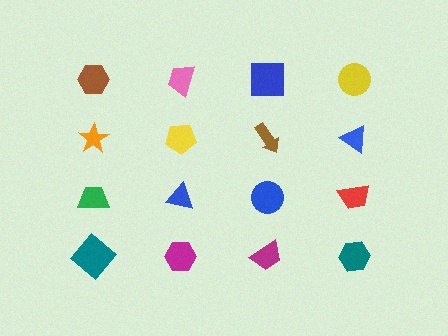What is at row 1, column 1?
A brown hexagon.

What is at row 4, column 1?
A teal diamond.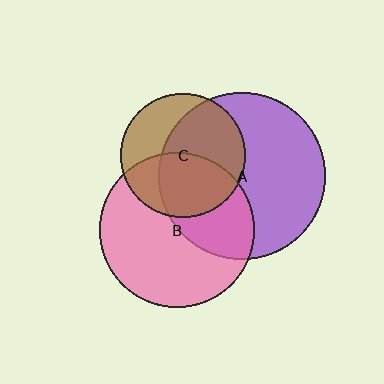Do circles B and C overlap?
Yes.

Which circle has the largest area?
Circle A (purple).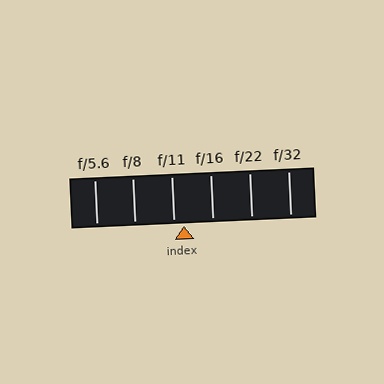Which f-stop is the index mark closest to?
The index mark is closest to f/11.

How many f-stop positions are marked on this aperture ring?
There are 6 f-stop positions marked.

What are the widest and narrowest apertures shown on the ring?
The widest aperture shown is f/5.6 and the narrowest is f/32.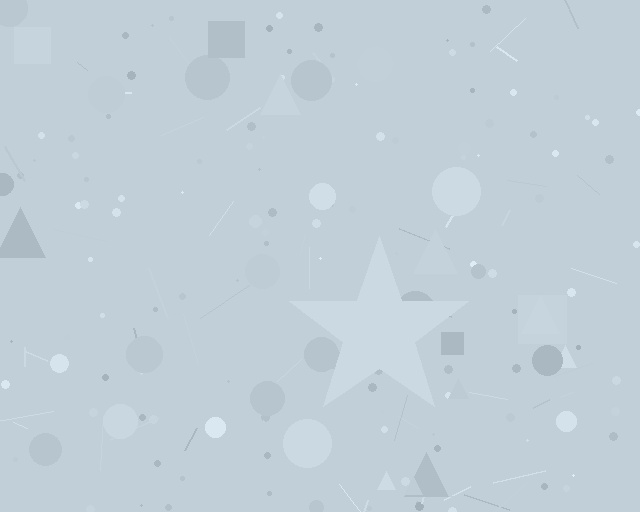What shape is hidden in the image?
A star is hidden in the image.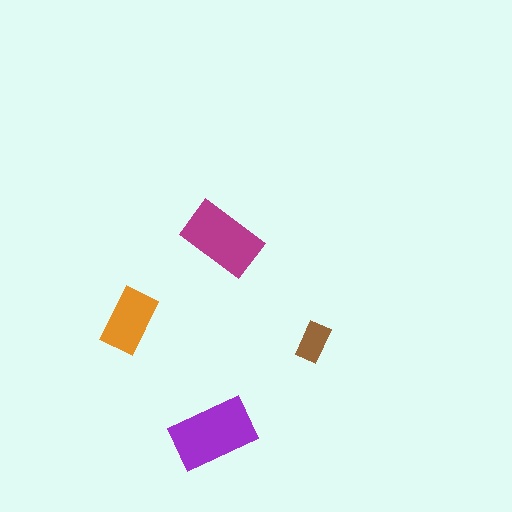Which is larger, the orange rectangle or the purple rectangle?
The purple one.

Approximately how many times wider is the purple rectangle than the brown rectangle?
About 2 times wider.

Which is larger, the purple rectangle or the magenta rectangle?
The purple one.